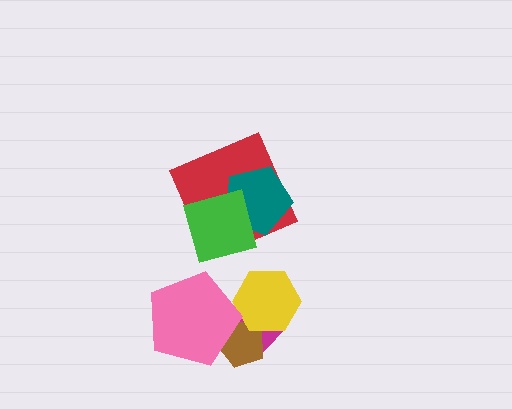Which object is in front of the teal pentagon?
The green square is in front of the teal pentagon.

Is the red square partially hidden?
Yes, it is partially covered by another shape.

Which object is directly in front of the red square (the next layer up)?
The teal pentagon is directly in front of the red square.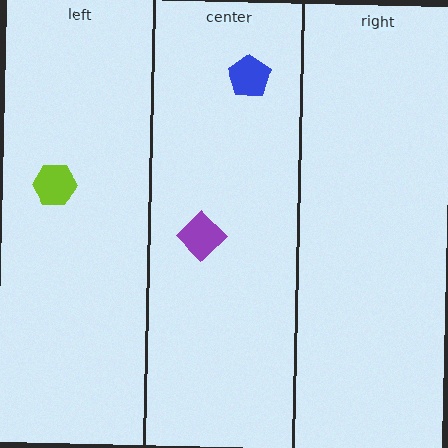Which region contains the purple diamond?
The center region.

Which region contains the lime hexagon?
The left region.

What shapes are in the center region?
The blue pentagon, the purple diamond.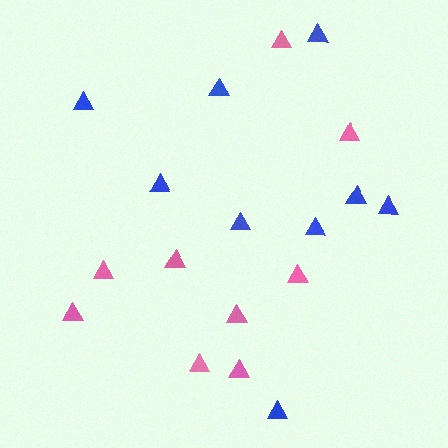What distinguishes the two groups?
There are 2 groups: one group of pink triangles (9) and one group of blue triangles (9).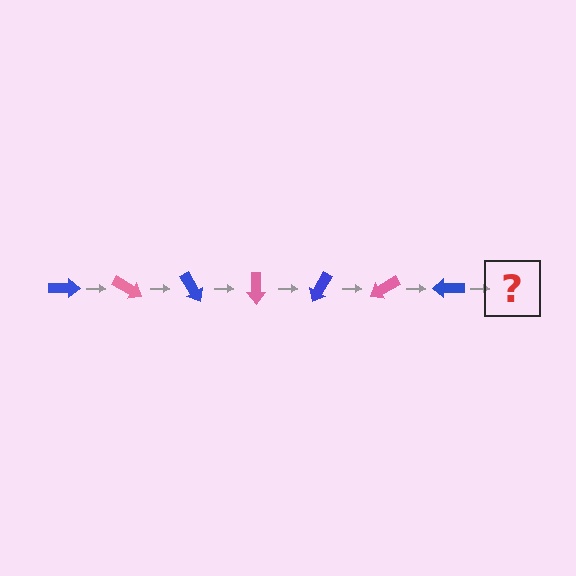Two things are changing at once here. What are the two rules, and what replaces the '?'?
The two rules are that it rotates 30 degrees each step and the color cycles through blue and pink. The '?' should be a pink arrow, rotated 210 degrees from the start.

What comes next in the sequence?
The next element should be a pink arrow, rotated 210 degrees from the start.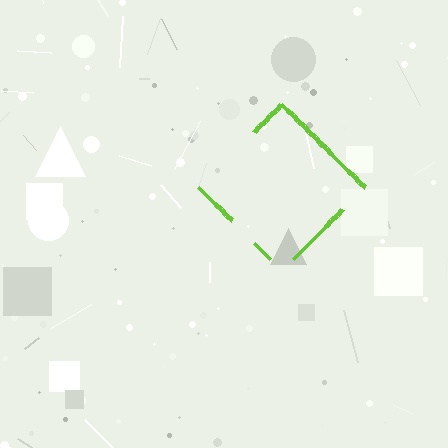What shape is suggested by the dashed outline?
The dashed outline suggests a diamond.